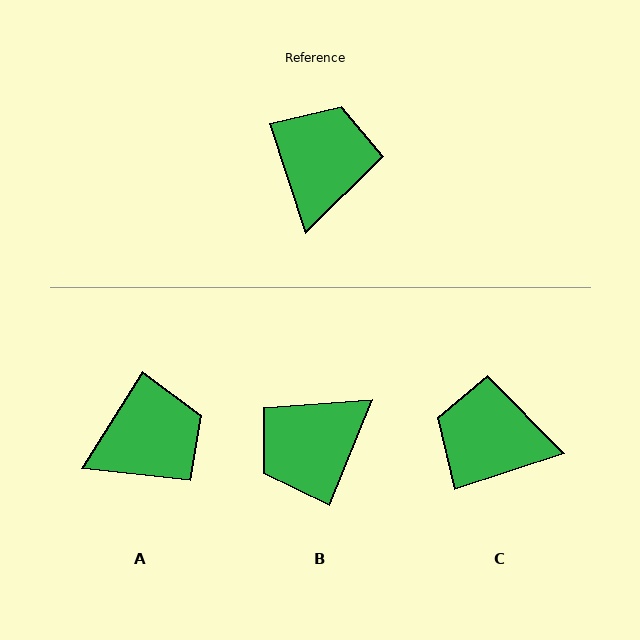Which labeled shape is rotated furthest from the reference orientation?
B, about 140 degrees away.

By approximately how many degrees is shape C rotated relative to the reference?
Approximately 90 degrees counter-clockwise.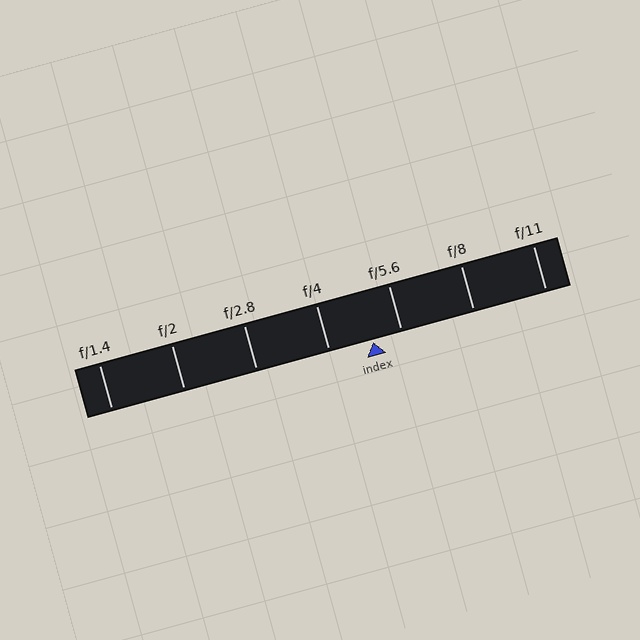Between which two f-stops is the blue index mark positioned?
The index mark is between f/4 and f/5.6.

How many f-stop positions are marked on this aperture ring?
There are 7 f-stop positions marked.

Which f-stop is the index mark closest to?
The index mark is closest to f/5.6.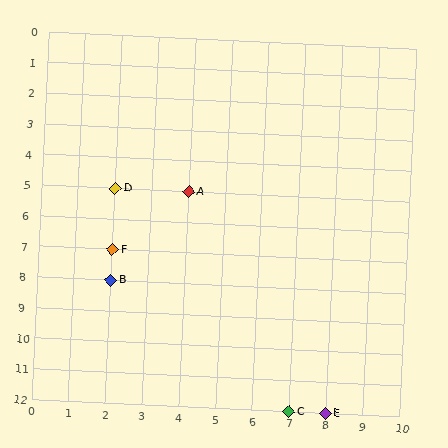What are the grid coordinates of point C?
Point C is at grid coordinates (7, 12).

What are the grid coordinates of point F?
Point F is at grid coordinates (2, 7).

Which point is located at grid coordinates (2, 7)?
Point F is at (2, 7).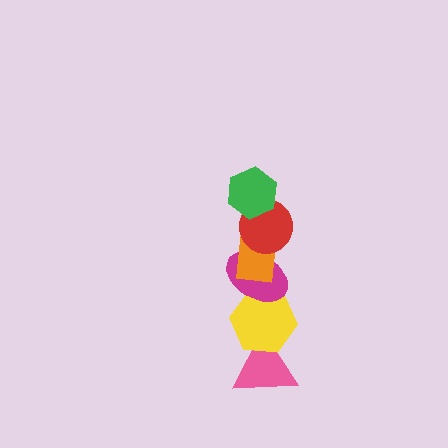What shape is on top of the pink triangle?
The yellow hexagon is on top of the pink triangle.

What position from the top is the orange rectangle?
The orange rectangle is 3rd from the top.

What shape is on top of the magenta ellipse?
The orange rectangle is on top of the magenta ellipse.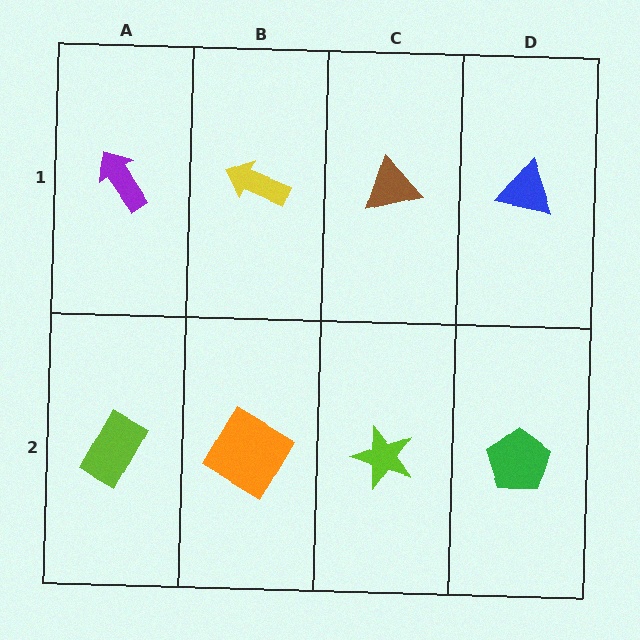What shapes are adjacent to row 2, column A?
A purple arrow (row 1, column A), an orange diamond (row 2, column B).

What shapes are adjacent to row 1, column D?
A green pentagon (row 2, column D), a brown triangle (row 1, column C).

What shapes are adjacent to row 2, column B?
A yellow arrow (row 1, column B), a lime rectangle (row 2, column A), a lime star (row 2, column C).